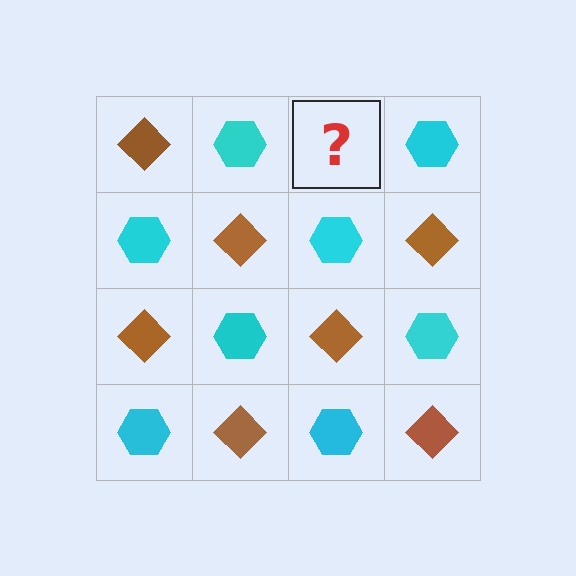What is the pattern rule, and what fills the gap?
The rule is that it alternates brown diamond and cyan hexagon in a checkerboard pattern. The gap should be filled with a brown diamond.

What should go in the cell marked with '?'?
The missing cell should contain a brown diamond.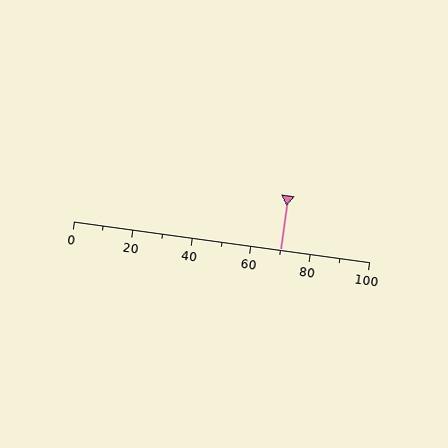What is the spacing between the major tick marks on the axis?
The major ticks are spaced 20 apart.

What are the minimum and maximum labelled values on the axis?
The axis runs from 0 to 100.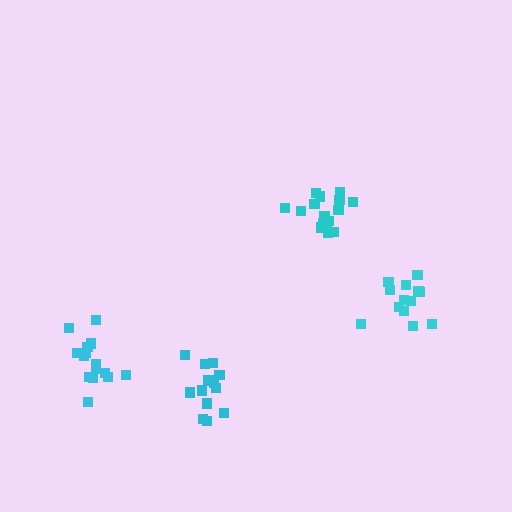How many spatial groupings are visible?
There are 4 spatial groupings.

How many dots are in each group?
Group 1: 13 dots, Group 2: 16 dots, Group 3: 14 dots, Group 4: 15 dots (58 total).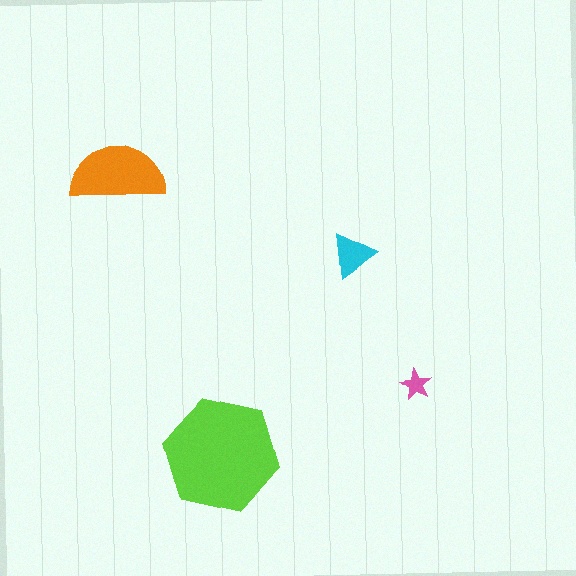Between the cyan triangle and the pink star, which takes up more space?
The cyan triangle.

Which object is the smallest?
The pink star.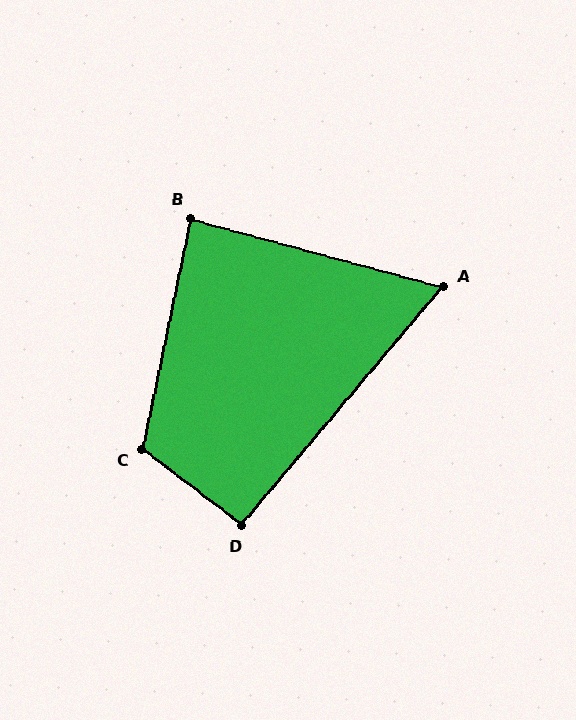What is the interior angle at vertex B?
Approximately 87 degrees (approximately right).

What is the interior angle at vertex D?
Approximately 93 degrees (approximately right).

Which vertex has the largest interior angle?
C, at approximately 115 degrees.